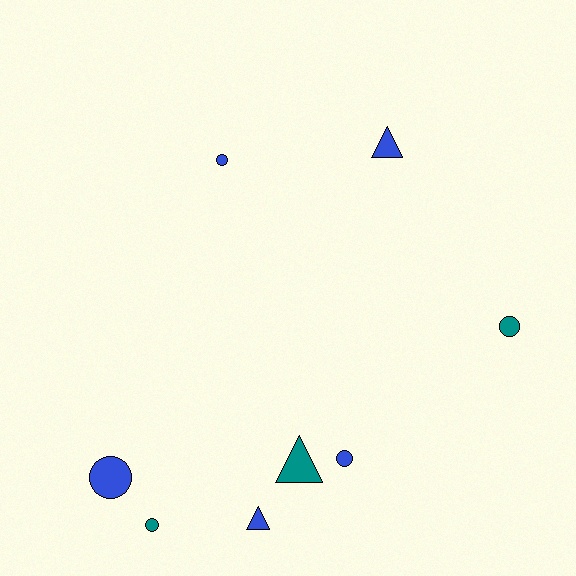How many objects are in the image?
There are 8 objects.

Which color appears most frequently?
Blue, with 5 objects.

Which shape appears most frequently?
Circle, with 5 objects.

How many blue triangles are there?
There are 2 blue triangles.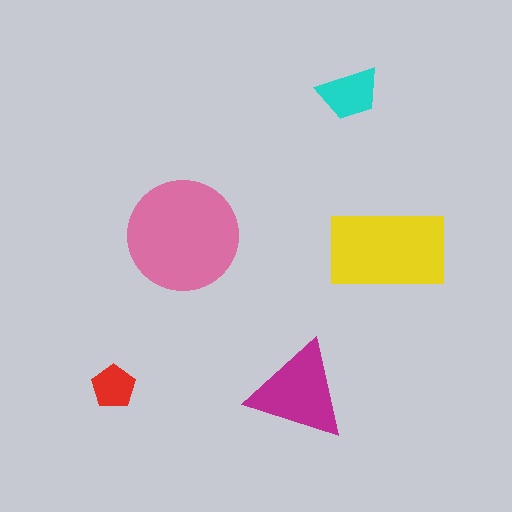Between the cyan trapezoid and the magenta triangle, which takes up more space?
The magenta triangle.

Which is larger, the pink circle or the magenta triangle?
The pink circle.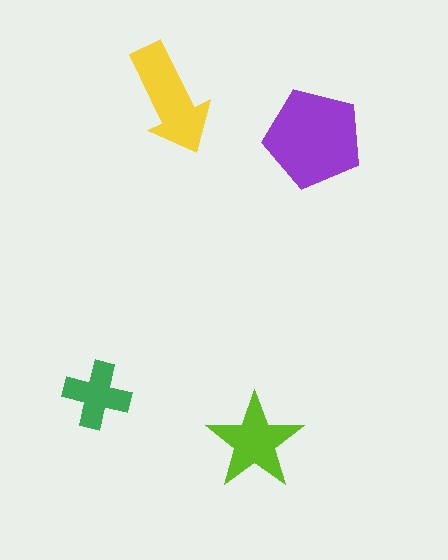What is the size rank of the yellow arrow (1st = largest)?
2nd.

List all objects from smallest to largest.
The green cross, the lime star, the yellow arrow, the purple pentagon.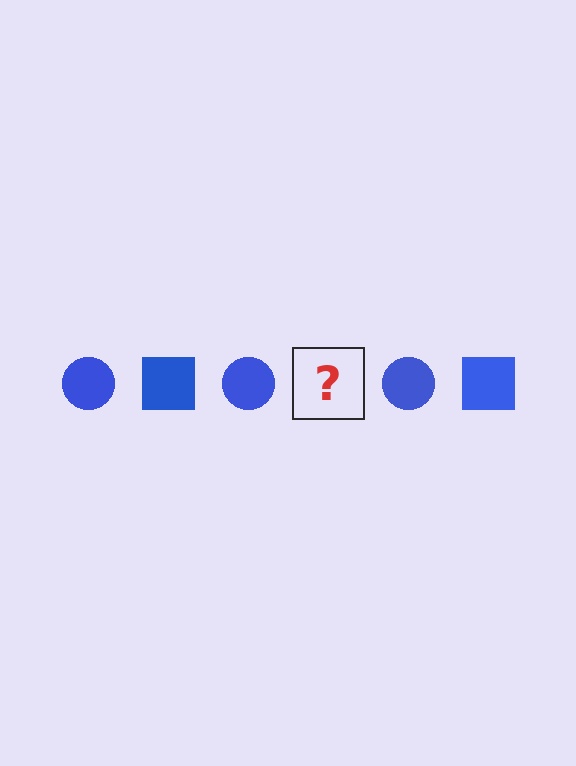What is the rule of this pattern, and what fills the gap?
The rule is that the pattern cycles through circle, square shapes in blue. The gap should be filled with a blue square.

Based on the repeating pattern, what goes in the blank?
The blank should be a blue square.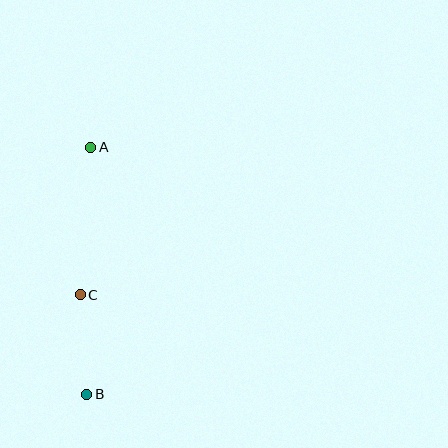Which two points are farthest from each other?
Points A and B are farthest from each other.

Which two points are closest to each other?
Points B and C are closest to each other.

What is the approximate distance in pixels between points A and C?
The distance between A and C is approximately 148 pixels.